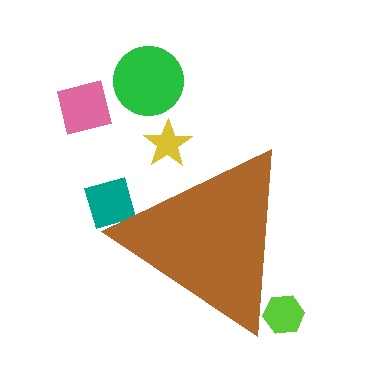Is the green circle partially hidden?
No, the green circle is fully visible.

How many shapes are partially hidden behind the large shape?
3 shapes are partially hidden.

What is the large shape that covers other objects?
A brown triangle.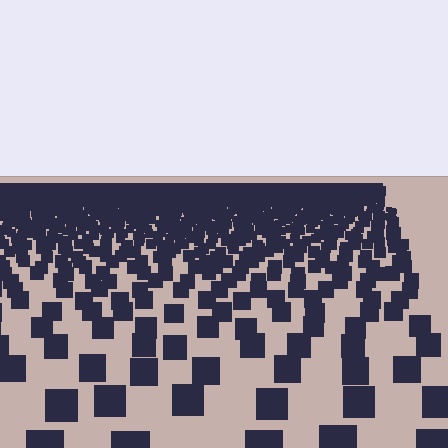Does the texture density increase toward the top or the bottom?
Density increases toward the top.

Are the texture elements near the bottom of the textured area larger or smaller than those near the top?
Larger. Near the bottom, elements are closer to the viewer and appear at a bigger on-screen size.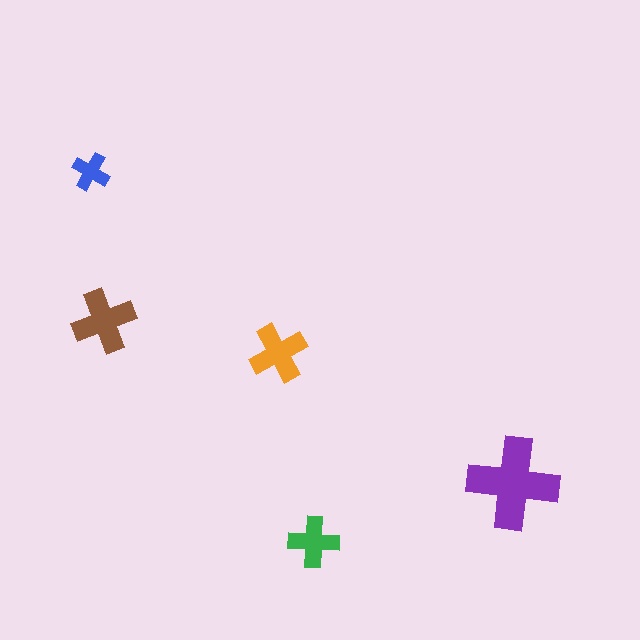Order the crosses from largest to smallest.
the purple one, the brown one, the orange one, the green one, the blue one.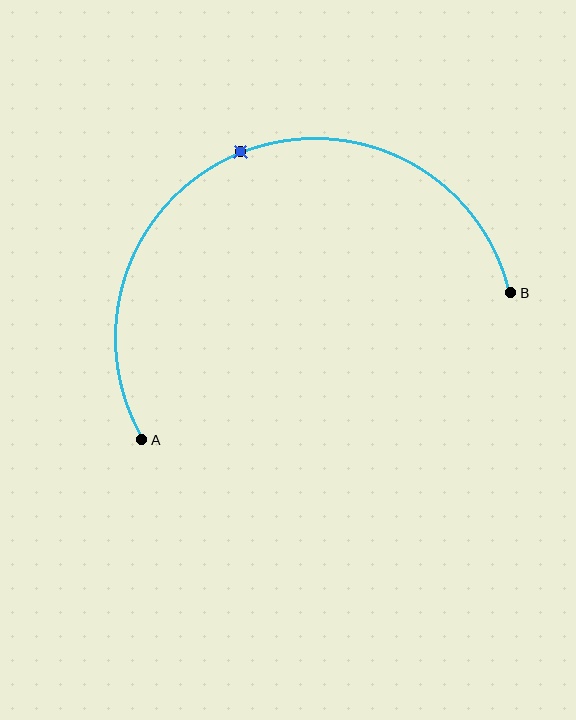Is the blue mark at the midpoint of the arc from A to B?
Yes. The blue mark lies on the arc at equal arc-length from both A and B — it is the arc midpoint.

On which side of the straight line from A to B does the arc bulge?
The arc bulges above the straight line connecting A and B.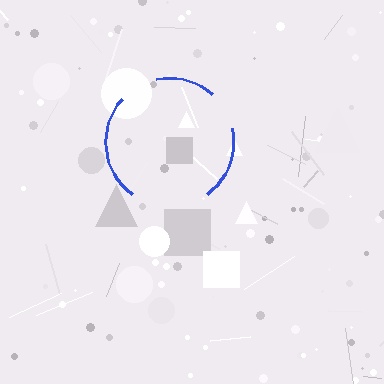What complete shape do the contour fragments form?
The contour fragments form a circle.